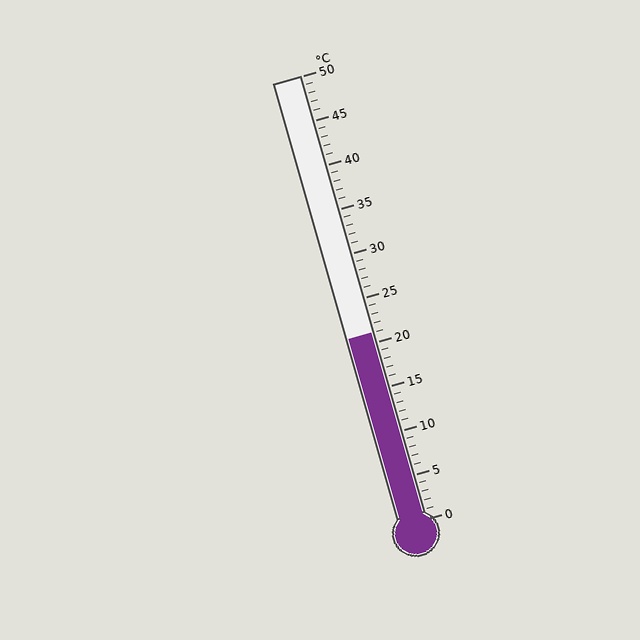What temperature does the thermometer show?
The thermometer shows approximately 21°C.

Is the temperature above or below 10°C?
The temperature is above 10°C.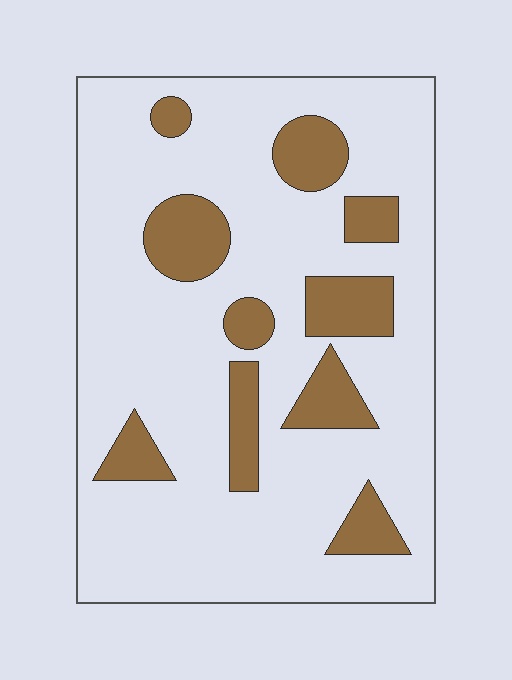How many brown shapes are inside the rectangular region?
10.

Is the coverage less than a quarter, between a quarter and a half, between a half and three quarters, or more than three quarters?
Less than a quarter.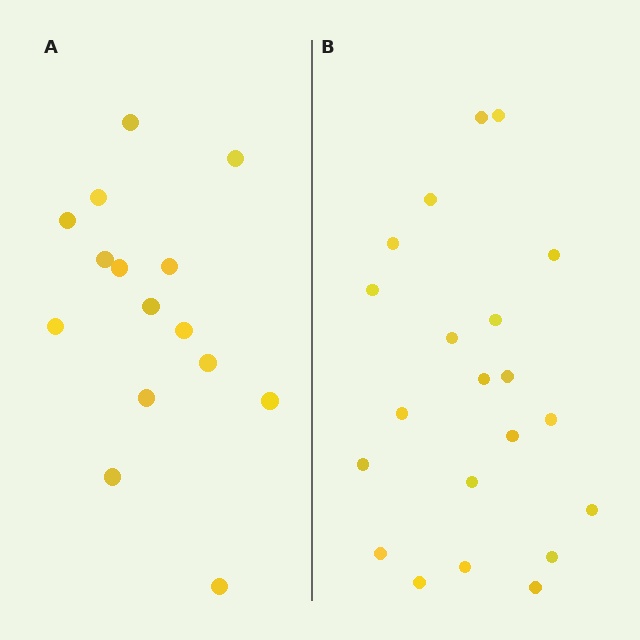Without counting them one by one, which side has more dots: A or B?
Region B (the right region) has more dots.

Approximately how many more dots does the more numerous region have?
Region B has about 6 more dots than region A.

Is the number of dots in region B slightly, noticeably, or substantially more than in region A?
Region B has noticeably more, but not dramatically so. The ratio is roughly 1.4 to 1.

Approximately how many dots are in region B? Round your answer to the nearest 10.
About 20 dots. (The exact count is 21, which rounds to 20.)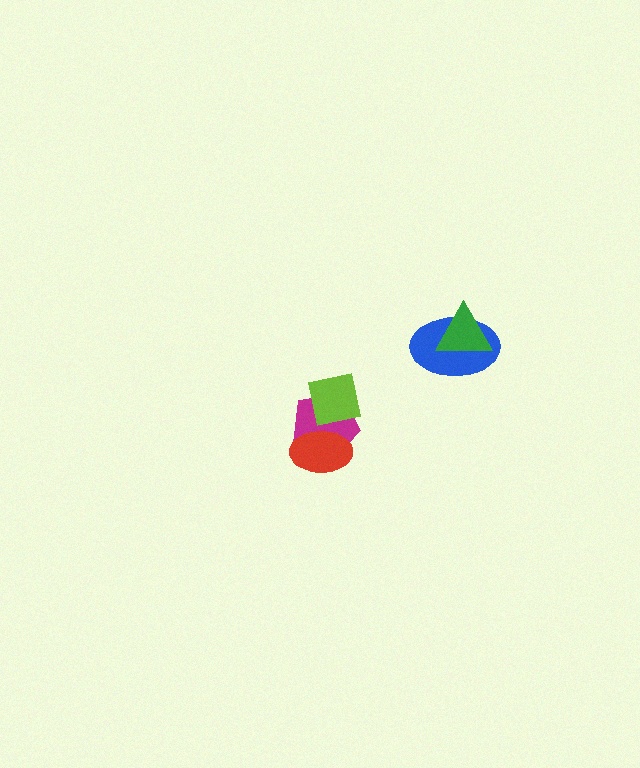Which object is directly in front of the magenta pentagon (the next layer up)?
The lime square is directly in front of the magenta pentagon.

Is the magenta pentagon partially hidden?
Yes, it is partially covered by another shape.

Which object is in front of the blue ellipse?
The green triangle is in front of the blue ellipse.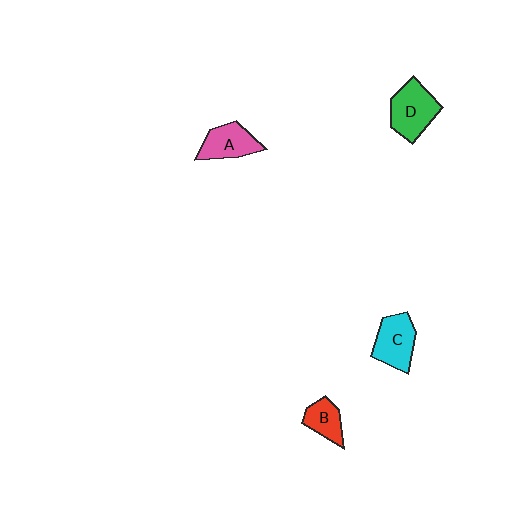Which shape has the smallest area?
Shape B (red).